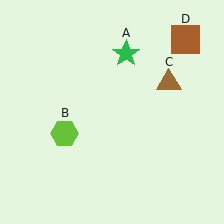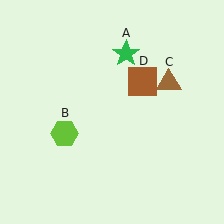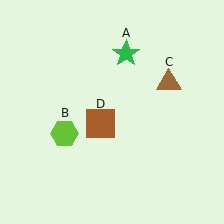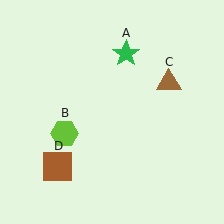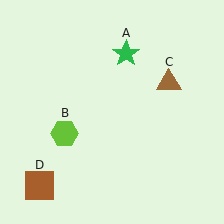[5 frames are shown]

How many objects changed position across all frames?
1 object changed position: brown square (object D).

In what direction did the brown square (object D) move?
The brown square (object D) moved down and to the left.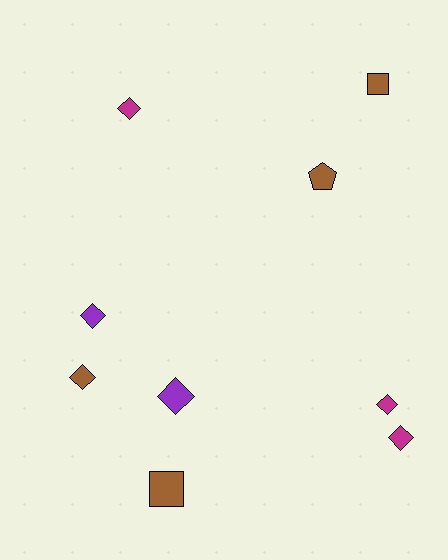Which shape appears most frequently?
Diamond, with 6 objects.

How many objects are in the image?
There are 9 objects.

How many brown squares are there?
There are 2 brown squares.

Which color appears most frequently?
Brown, with 4 objects.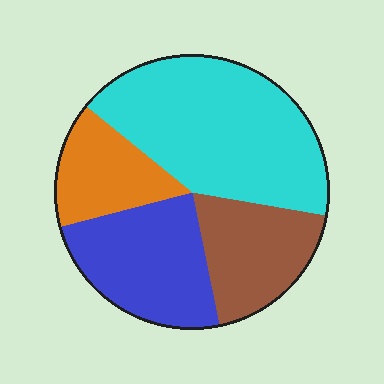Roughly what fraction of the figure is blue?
Blue covers about 25% of the figure.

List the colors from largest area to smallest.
From largest to smallest: cyan, blue, brown, orange.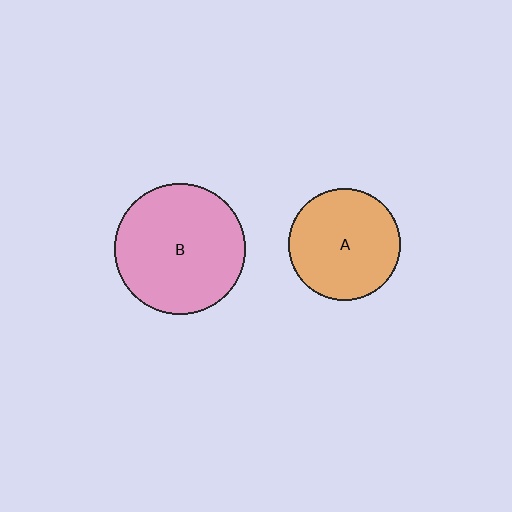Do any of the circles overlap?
No, none of the circles overlap.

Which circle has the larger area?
Circle B (pink).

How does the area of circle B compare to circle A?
Approximately 1.4 times.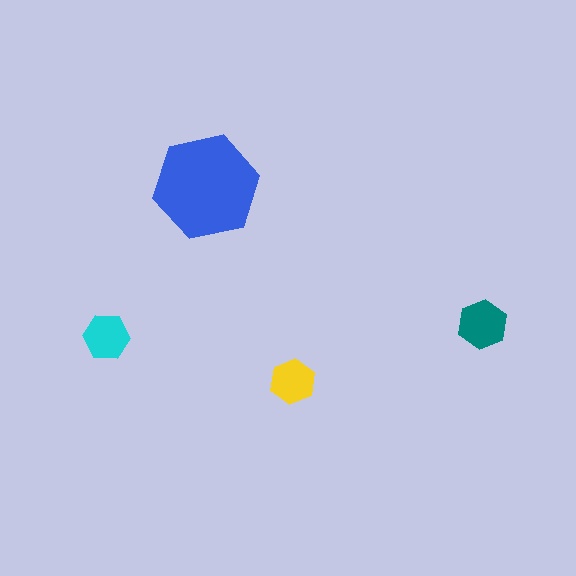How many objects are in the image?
There are 4 objects in the image.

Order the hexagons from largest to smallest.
the blue one, the teal one, the cyan one, the yellow one.